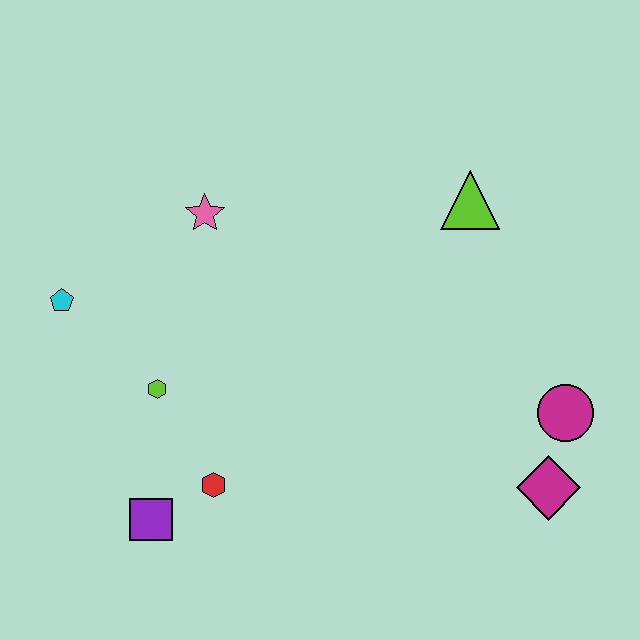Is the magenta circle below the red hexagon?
No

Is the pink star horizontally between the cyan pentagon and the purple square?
No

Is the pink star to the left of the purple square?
No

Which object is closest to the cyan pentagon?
The lime hexagon is closest to the cyan pentagon.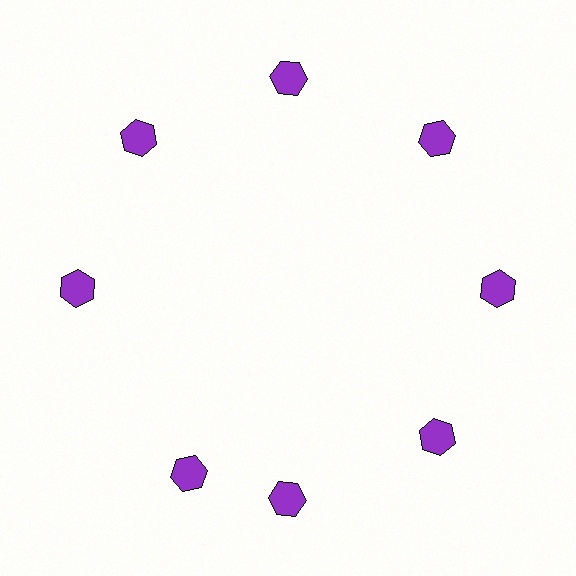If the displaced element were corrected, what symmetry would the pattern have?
It would have 8-fold rotational symmetry — the pattern would map onto itself every 45 degrees.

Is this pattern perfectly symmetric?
No. The 8 purple hexagons are arranged in a ring, but one element near the 8 o'clock position is rotated out of alignment along the ring, breaking the 8-fold rotational symmetry.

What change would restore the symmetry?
The symmetry would be restored by rotating it back into even spacing with its neighbors so that all 8 hexagons sit at equal angles and equal distance from the center.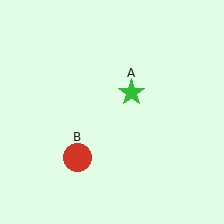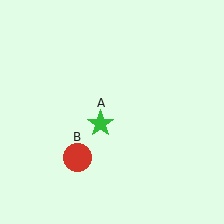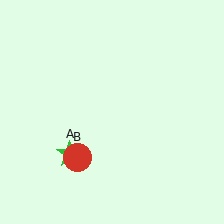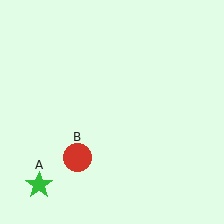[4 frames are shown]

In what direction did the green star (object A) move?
The green star (object A) moved down and to the left.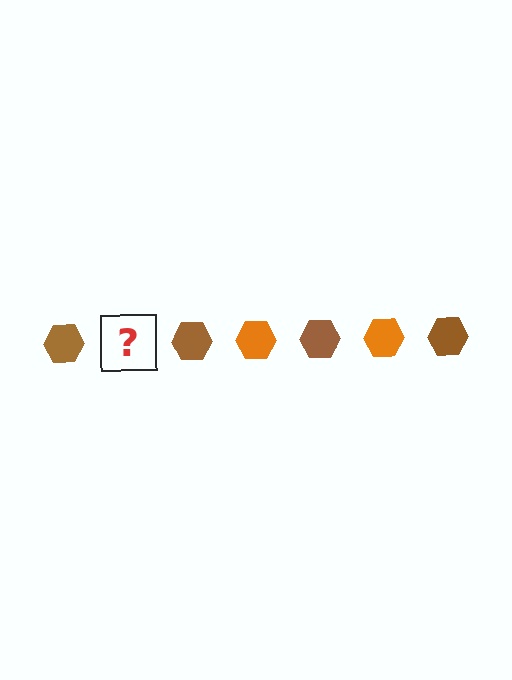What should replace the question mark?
The question mark should be replaced with an orange hexagon.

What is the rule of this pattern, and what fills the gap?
The rule is that the pattern cycles through brown, orange hexagons. The gap should be filled with an orange hexagon.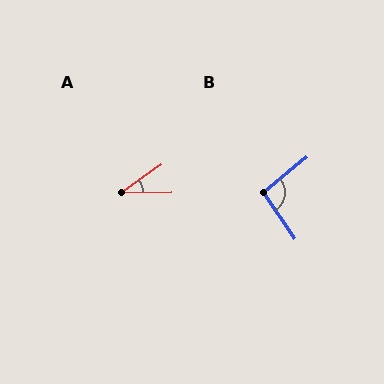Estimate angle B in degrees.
Approximately 96 degrees.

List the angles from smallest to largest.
A (35°), B (96°).